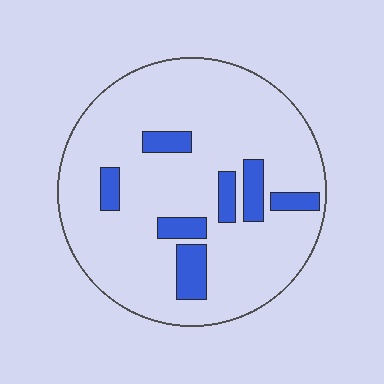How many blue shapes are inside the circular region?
7.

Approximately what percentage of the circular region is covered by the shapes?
Approximately 15%.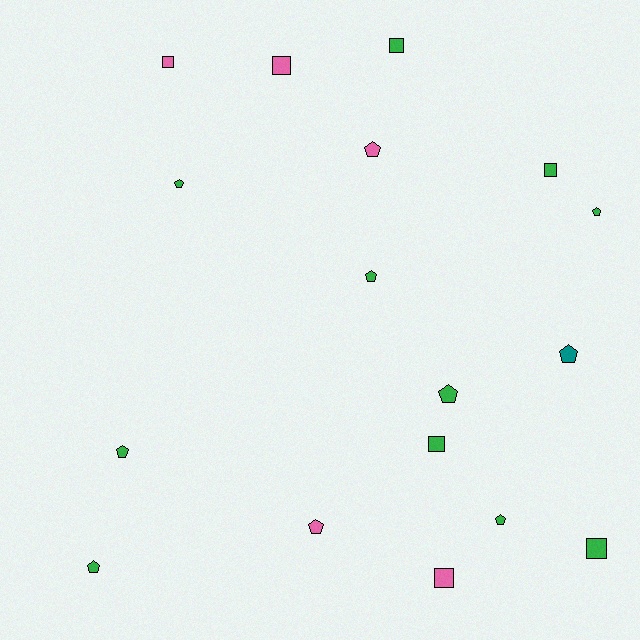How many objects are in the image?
There are 17 objects.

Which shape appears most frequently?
Pentagon, with 10 objects.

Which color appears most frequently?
Green, with 11 objects.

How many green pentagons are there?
There are 7 green pentagons.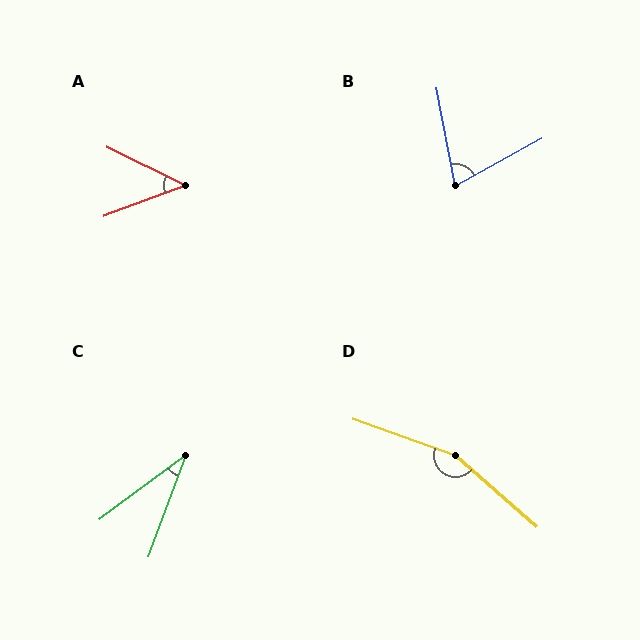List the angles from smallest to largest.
C (33°), A (46°), B (72°), D (158°).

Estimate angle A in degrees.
Approximately 46 degrees.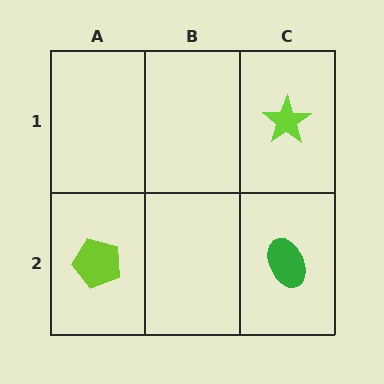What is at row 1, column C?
A lime star.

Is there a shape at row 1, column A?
No, that cell is empty.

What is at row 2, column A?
A lime pentagon.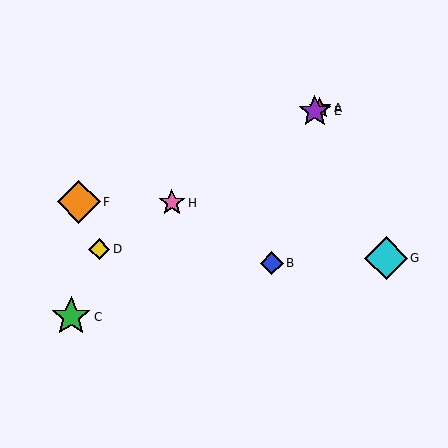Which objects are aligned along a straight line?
Objects A, D, E, H are aligned along a straight line.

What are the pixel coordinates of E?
Object E is at (315, 111).